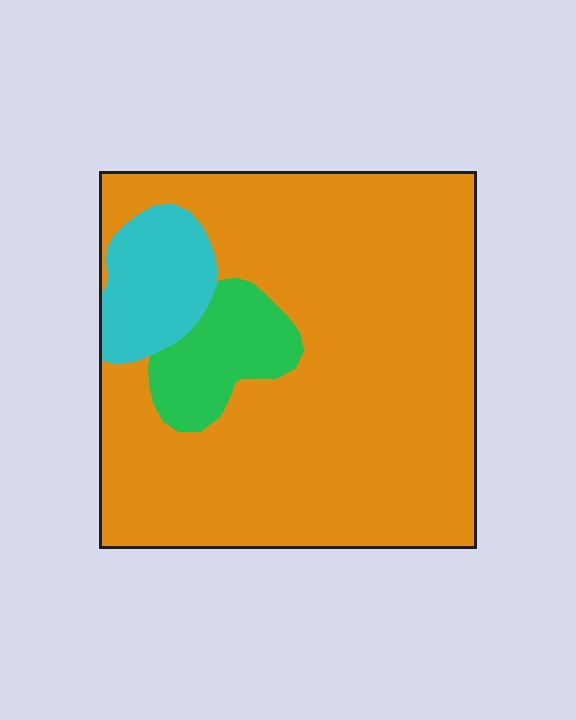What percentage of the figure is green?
Green takes up about one tenth (1/10) of the figure.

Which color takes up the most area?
Orange, at roughly 80%.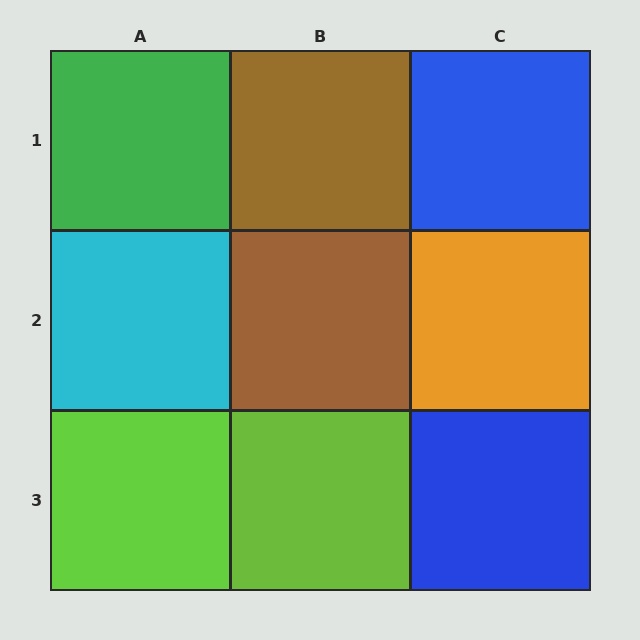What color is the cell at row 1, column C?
Blue.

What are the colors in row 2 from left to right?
Cyan, brown, orange.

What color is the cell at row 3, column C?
Blue.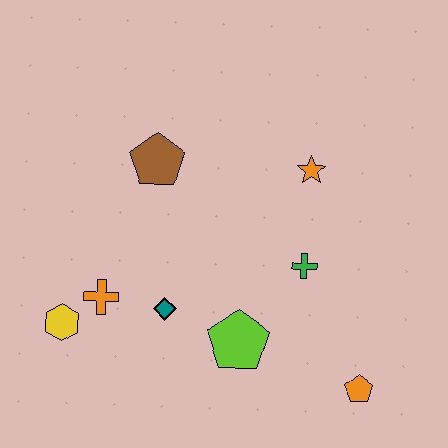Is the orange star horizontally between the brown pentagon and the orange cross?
No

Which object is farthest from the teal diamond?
The orange pentagon is farthest from the teal diamond.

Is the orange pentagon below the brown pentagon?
Yes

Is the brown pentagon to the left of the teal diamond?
Yes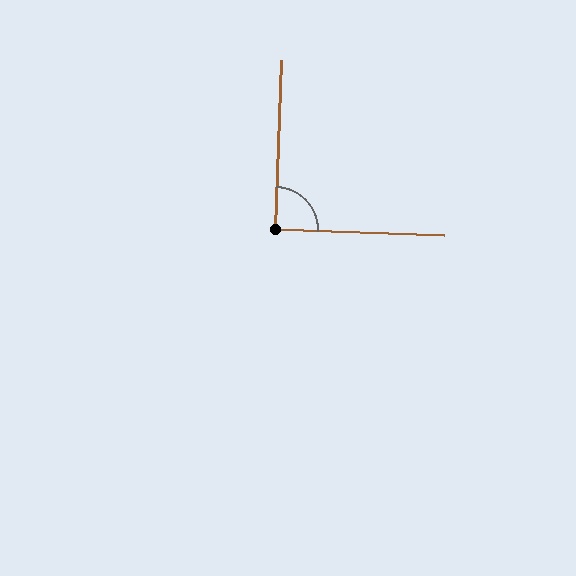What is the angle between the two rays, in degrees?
Approximately 90 degrees.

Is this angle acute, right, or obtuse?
It is approximately a right angle.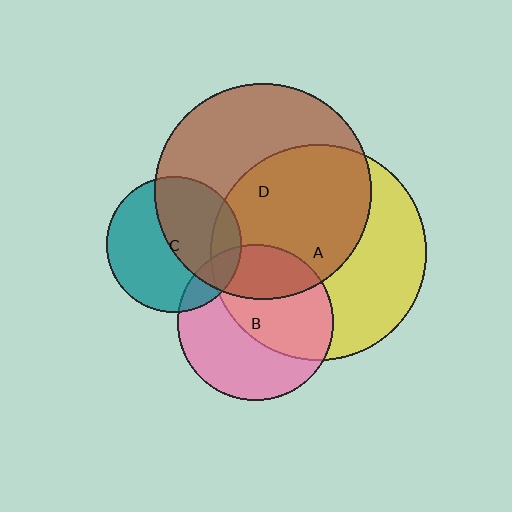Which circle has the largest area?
Circle D (brown).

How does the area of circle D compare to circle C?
Approximately 2.6 times.